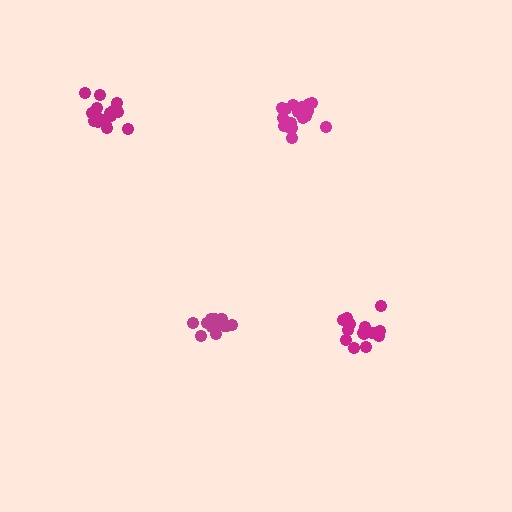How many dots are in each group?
Group 1: 14 dots, Group 2: 15 dots, Group 3: 16 dots, Group 4: 17 dots (62 total).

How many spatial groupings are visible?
There are 4 spatial groupings.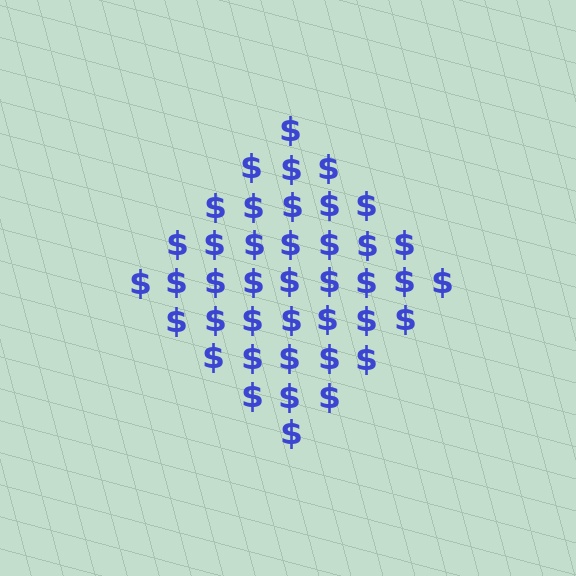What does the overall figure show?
The overall figure shows a diamond.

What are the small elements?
The small elements are dollar signs.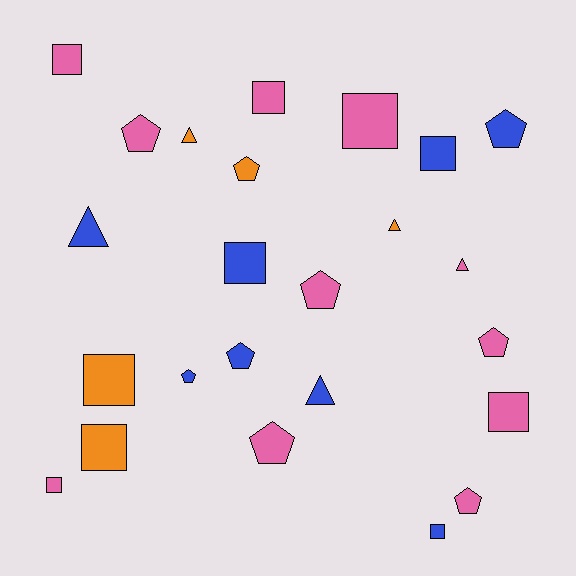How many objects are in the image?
There are 24 objects.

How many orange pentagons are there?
There is 1 orange pentagon.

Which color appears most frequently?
Pink, with 11 objects.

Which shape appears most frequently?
Square, with 10 objects.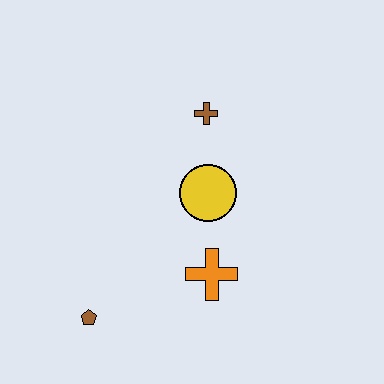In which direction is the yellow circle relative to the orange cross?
The yellow circle is above the orange cross.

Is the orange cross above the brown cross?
No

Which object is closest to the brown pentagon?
The orange cross is closest to the brown pentagon.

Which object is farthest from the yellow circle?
The brown pentagon is farthest from the yellow circle.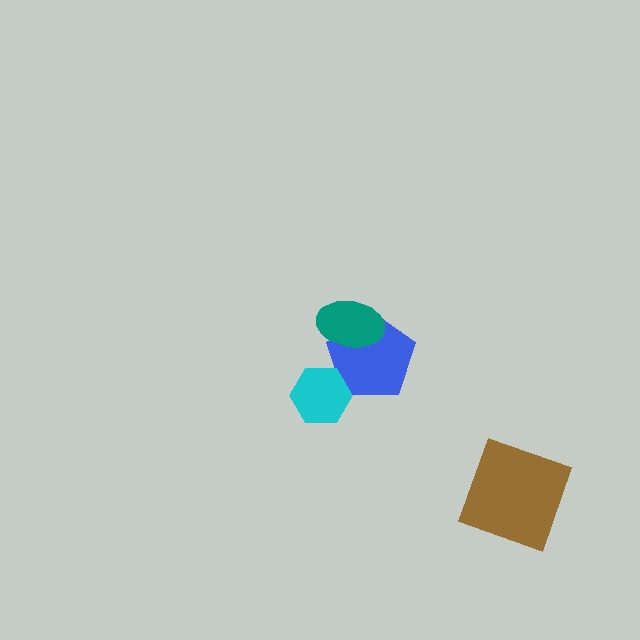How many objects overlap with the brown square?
0 objects overlap with the brown square.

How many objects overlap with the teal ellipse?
1 object overlaps with the teal ellipse.